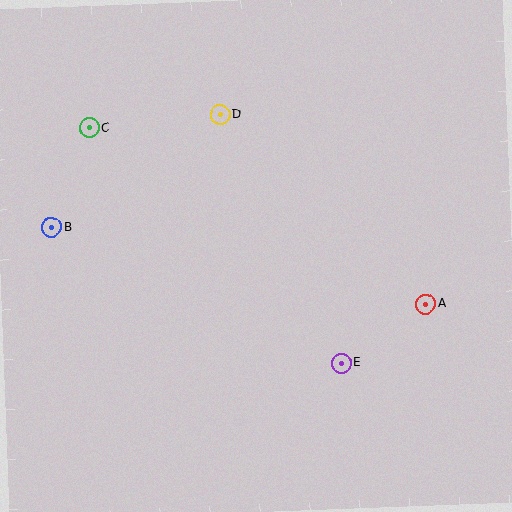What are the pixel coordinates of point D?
Point D is at (220, 114).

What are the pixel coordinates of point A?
Point A is at (425, 304).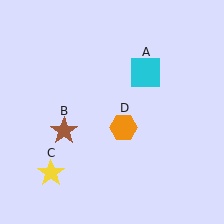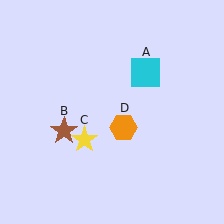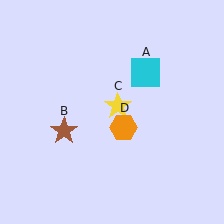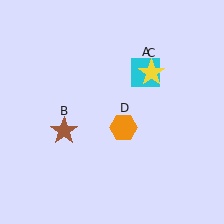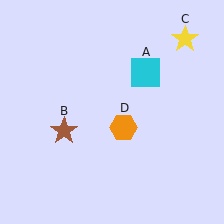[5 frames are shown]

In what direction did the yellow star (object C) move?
The yellow star (object C) moved up and to the right.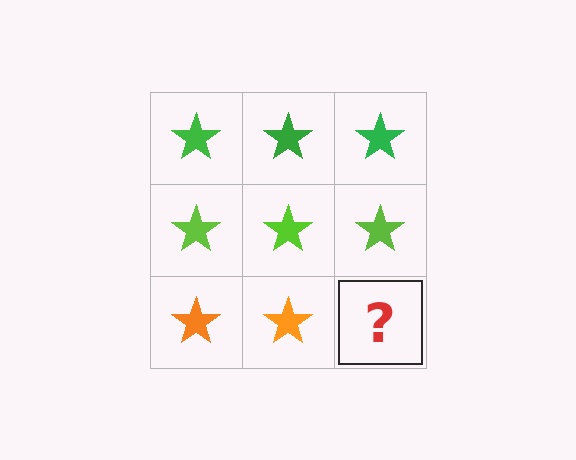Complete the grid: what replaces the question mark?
The question mark should be replaced with an orange star.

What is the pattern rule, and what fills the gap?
The rule is that each row has a consistent color. The gap should be filled with an orange star.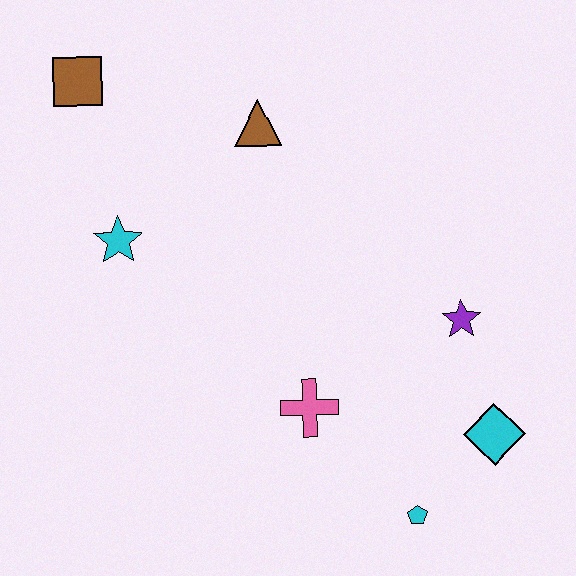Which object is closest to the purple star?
The cyan diamond is closest to the purple star.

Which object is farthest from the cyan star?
The cyan diamond is farthest from the cyan star.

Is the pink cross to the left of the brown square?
No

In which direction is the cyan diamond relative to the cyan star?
The cyan diamond is to the right of the cyan star.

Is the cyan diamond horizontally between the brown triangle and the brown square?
No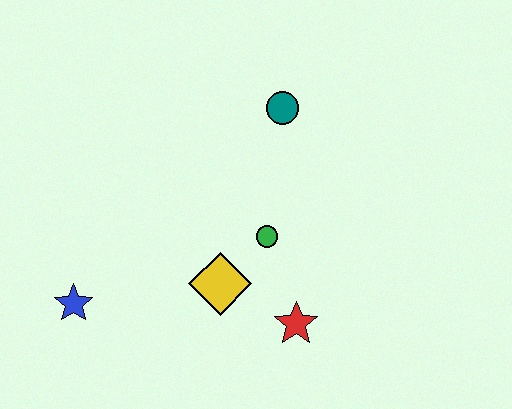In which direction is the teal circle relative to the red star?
The teal circle is above the red star.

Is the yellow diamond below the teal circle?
Yes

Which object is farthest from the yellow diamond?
The teal circle is farthest from the yellow diamond.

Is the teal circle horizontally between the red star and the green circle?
Yes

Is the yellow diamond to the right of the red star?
No